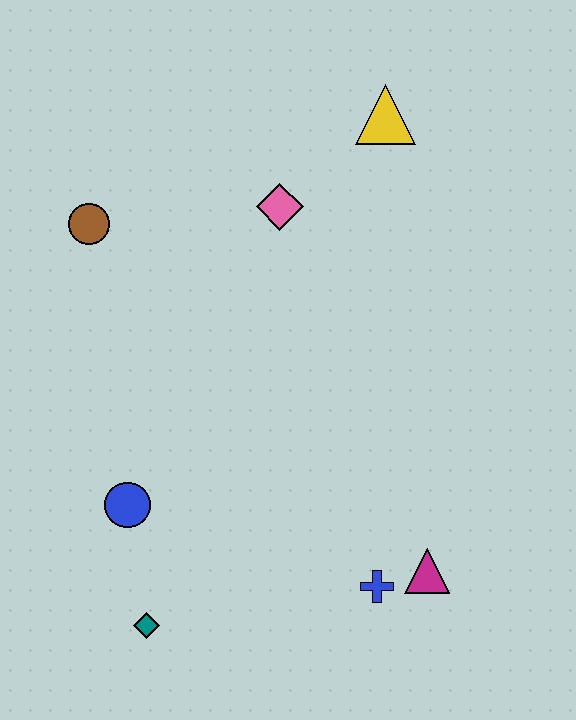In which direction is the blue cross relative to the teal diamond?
The blue cross is to the right of the teal diamond.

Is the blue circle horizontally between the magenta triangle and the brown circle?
Yes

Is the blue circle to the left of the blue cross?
Yes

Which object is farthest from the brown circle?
The magenta triangle is farthest from the brown circle.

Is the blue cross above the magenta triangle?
No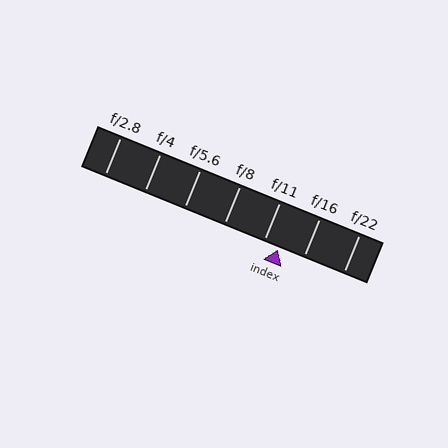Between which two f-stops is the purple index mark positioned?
The index mark is between f/11 and f/16.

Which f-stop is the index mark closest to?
The index mark is closest to f/11.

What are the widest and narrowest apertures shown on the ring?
The widest aperture shown is f/2.8 and the narrowest is f/22.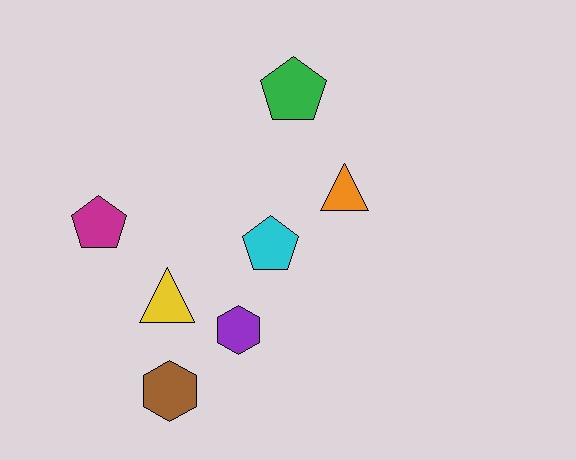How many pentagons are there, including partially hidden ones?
There are 3 pentagons.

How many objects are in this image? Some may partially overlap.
There are 7 objects.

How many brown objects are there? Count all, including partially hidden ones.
There is 1 brown object.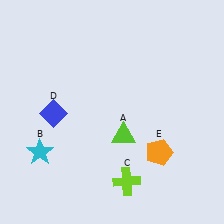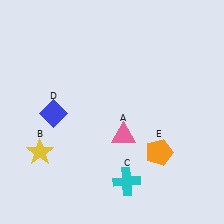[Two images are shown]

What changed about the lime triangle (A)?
In Image 1, A is lime. In Image 2, it changed to pink.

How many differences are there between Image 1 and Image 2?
There are 3 differences between the two images.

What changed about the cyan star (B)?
In Image 1, B is cyan. In Image 2, it changed to yellow.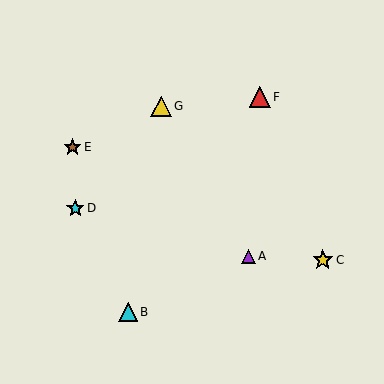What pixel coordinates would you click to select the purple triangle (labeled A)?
Click at (249, 256) to select the purple triangle A.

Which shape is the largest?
The red triangle (labeled F) is the largest.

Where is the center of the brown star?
The center of the brown star is at (73, 147).